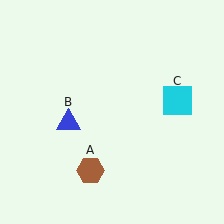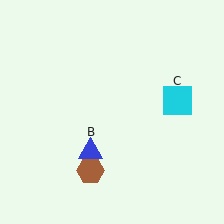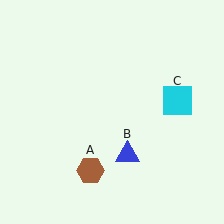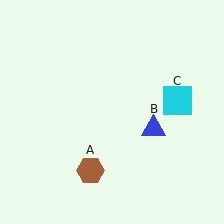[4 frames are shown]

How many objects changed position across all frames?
1 object changed position: blue triangle (object B).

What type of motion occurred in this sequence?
The blue triangle (object B) rotated counterclockwise around the center of the scene.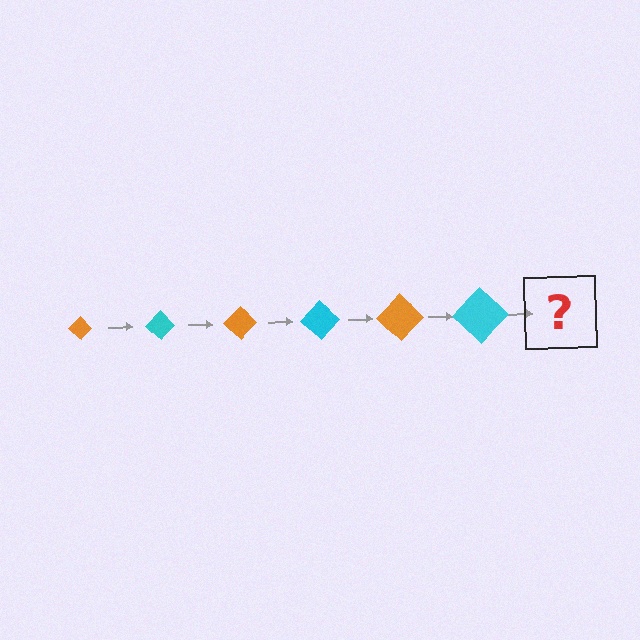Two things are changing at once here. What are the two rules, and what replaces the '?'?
The two rules are that the diamond grows larger each step and the color cycles through orange and cyan. The '?' should be an orange diamond, larger than the previous one.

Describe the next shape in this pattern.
It should be an orange diamond, larger than the previous one.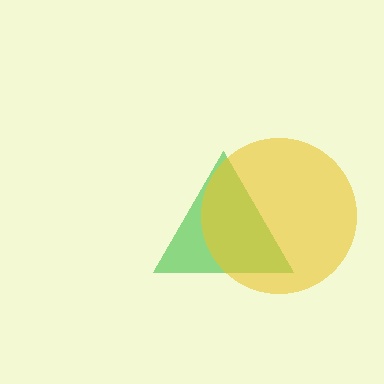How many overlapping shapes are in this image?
There are 2 overlapping shapes in the image.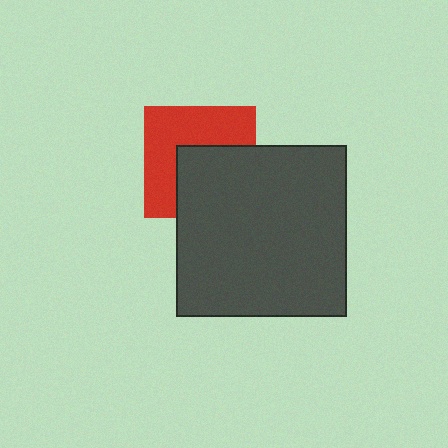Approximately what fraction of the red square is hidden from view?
Roughly 46% of the red square is hidden behind the dark gray rectangle.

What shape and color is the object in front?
The object in front is a dark gray rectangle.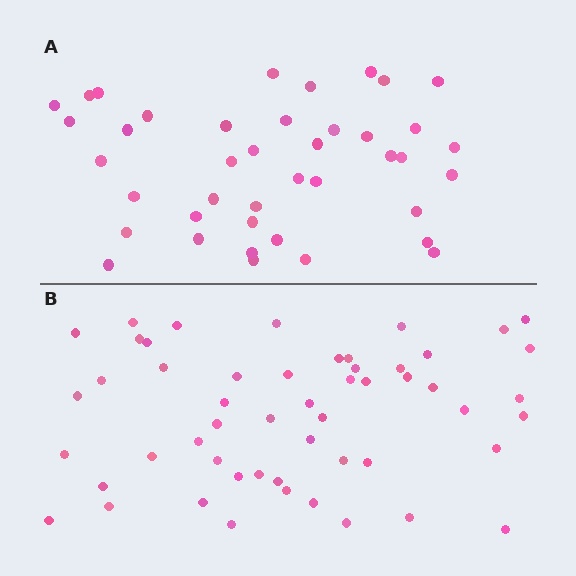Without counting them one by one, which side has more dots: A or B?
Region B (the bottom region) has more dots.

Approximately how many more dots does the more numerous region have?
Region B has roughly 12 or so more dots than region A.